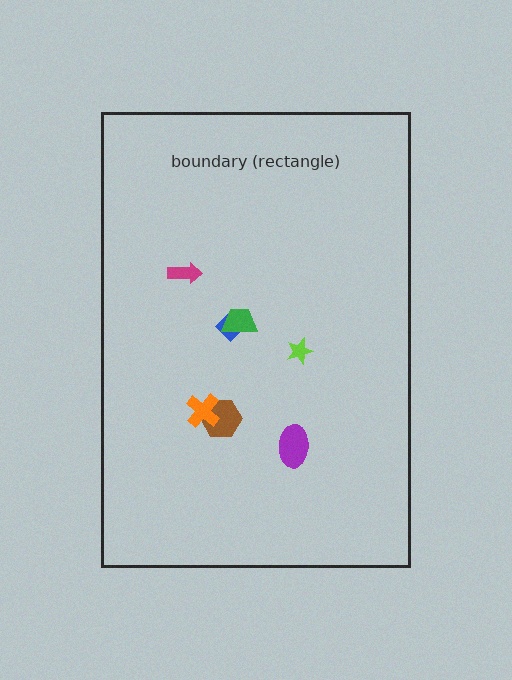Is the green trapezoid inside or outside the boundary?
Inside.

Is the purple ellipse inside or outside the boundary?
Inside.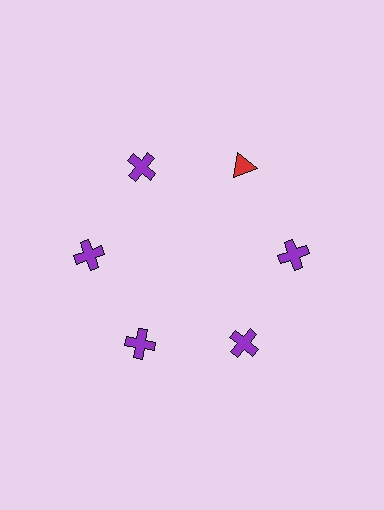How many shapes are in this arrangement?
There are 6 shapes arranged in a ring pattern.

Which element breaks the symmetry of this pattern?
The red triangle at roughly the 1 o'clock position breaks the symmetry. All other shapes are purple crosses.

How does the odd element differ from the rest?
It differs in both color (red instead of purple) and shape (triangle instead of cross).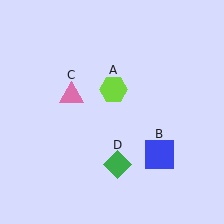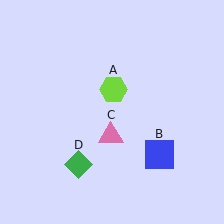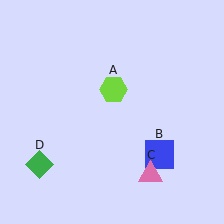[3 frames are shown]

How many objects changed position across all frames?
2 objects changed position: pink triangle (object C), green diamond (object D).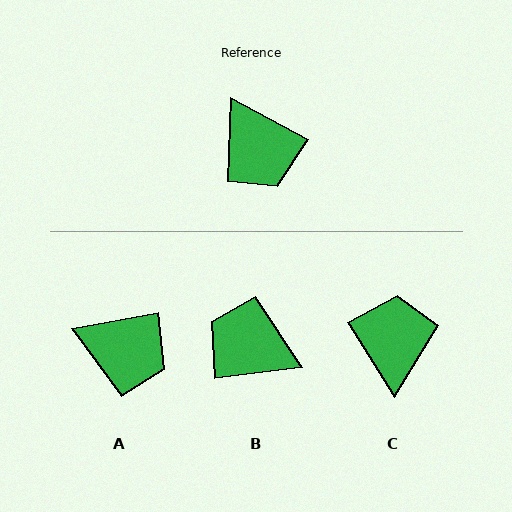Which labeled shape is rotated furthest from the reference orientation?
C, about 150 degrees away.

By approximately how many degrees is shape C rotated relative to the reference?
Approximately 150 degrees counter-clockwise.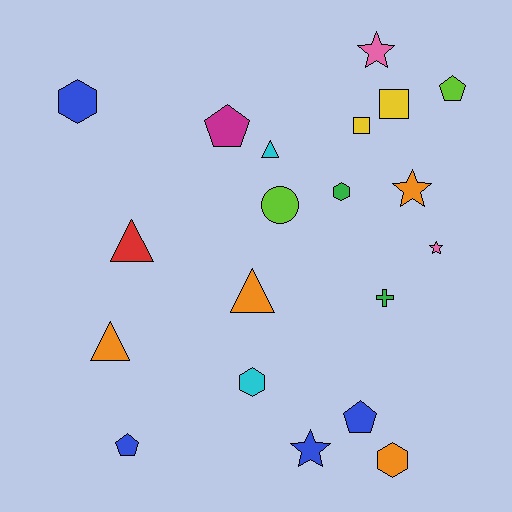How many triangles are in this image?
There are 4 triangles.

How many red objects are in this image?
There is 1 red object.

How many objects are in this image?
There are 20 objects.